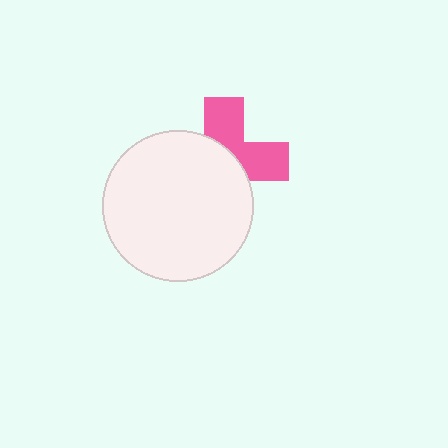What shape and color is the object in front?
The object in front is a white circle.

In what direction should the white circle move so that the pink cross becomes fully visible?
The white circle should move toward the lower-left. That is the shortest direction to clear the overlap and leave the pink cross fully visible.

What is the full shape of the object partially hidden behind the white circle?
The partially hidden object is a pink cross.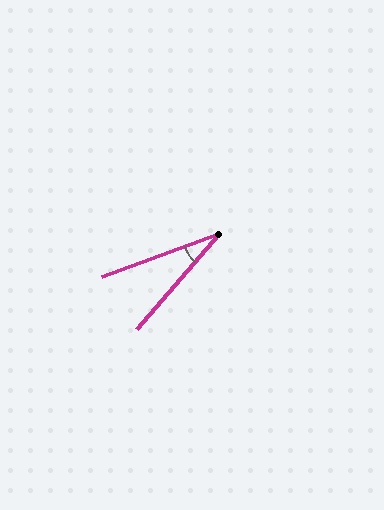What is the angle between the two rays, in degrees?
Approximately 29 degrees.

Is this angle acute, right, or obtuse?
It is acute.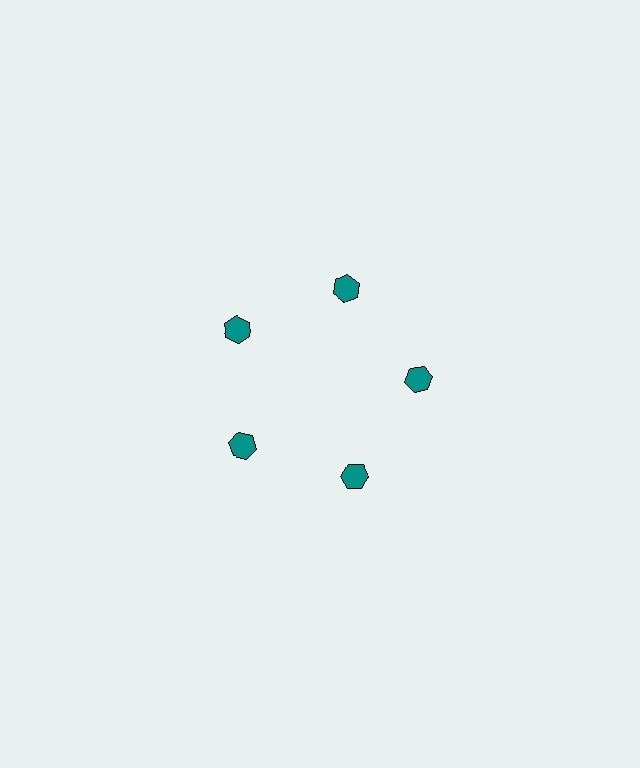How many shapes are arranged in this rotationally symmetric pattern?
There are 5 shapes, arranged in 5 groups of 1.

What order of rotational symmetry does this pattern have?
This pattern has 5-fold rotational symmetry.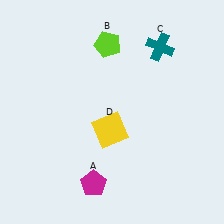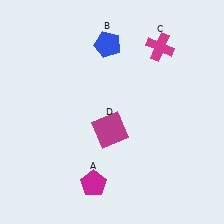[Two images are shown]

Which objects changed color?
B changed from lime to blue. C changed from teal to magenta. D changed from yellow to magenta.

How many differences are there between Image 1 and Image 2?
There are 3 differences between the two images.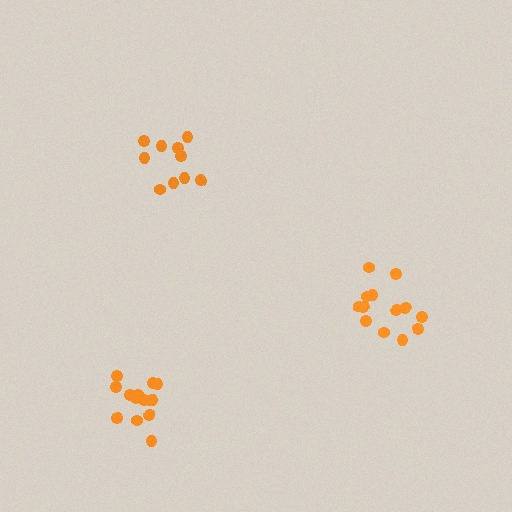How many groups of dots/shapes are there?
There are 3 groups.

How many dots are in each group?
Group 1: 14 dots, Group 2: 13 dots, Group 3: 10 dots (37 total).